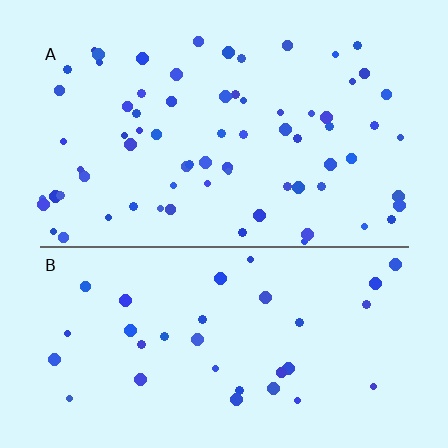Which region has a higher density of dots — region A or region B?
A (the top).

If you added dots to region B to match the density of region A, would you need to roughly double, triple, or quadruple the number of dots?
Approximately double.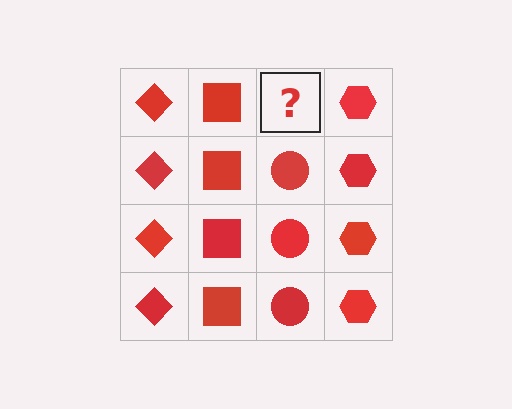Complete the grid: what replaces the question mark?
The question mark should be replaced with a red circle.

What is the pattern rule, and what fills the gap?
The rule is that each column has a consistent shape. The gap should be filled with a red circle.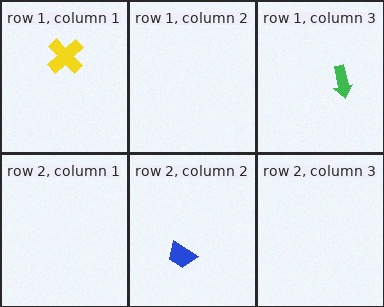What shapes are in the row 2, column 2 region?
The blue trapezoid.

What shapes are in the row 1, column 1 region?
The yellow cross.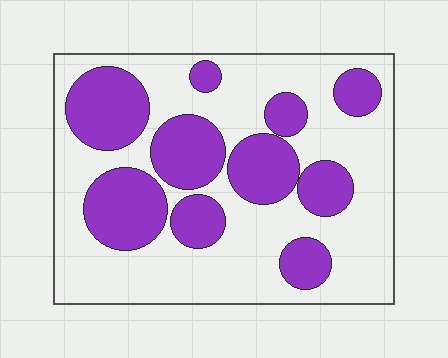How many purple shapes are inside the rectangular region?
10.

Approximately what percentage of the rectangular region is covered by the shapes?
Approximately 35%.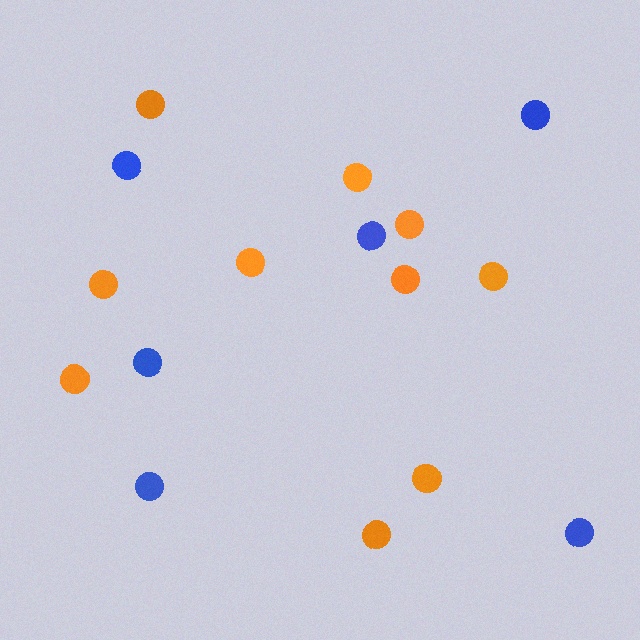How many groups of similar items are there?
There are 2 groups: one group of orange circles (10) and one group of blue circles (6).